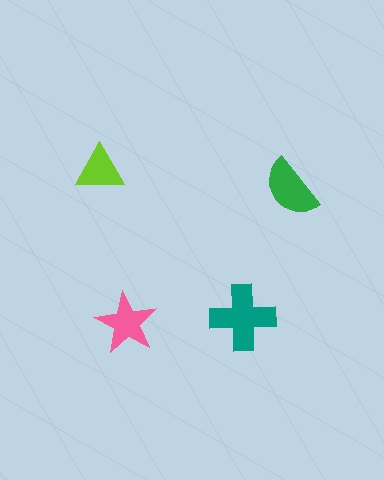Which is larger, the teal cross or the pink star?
The teal cross.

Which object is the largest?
The teal cross.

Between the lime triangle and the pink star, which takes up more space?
The pink star.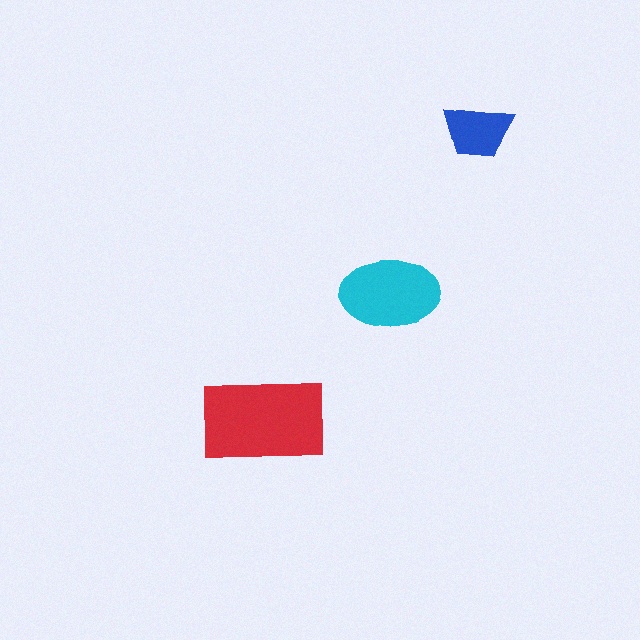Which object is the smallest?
The blue trapezoid.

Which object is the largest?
The red rectangle.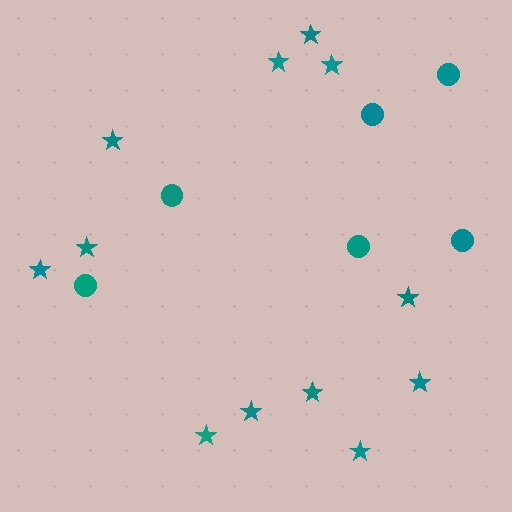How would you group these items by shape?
There are 2 groups: one group of stars (12) and one group of circles (6).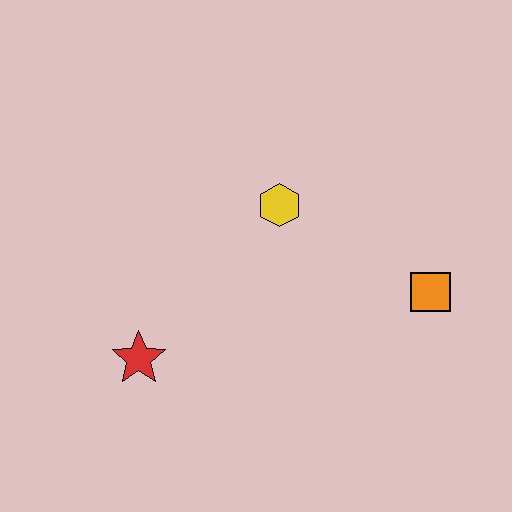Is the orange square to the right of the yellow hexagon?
Yes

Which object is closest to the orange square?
The yellow hexagon is closest to the orange square.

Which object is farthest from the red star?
The orange square is farthest from the red star.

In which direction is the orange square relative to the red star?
The orange square is to the right of the red star.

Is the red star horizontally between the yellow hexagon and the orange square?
No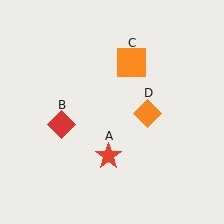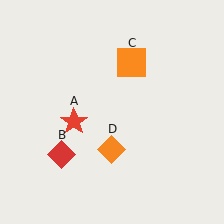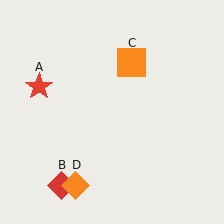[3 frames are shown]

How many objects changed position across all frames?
3 objects changed position: red star (object A), red diamond (object B), orange diamond (object D).